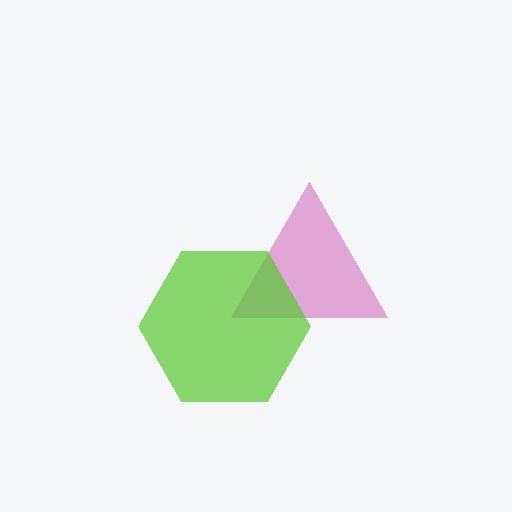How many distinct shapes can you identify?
There are 2 distinct shapes: a magenta triangle, a lime hexagon.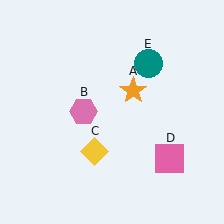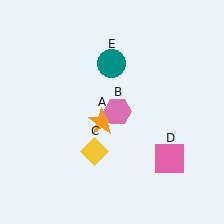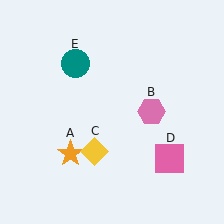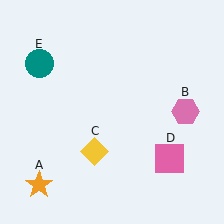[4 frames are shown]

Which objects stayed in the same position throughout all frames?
Yellow diamond (object C) and pink square (object D) remained stationary.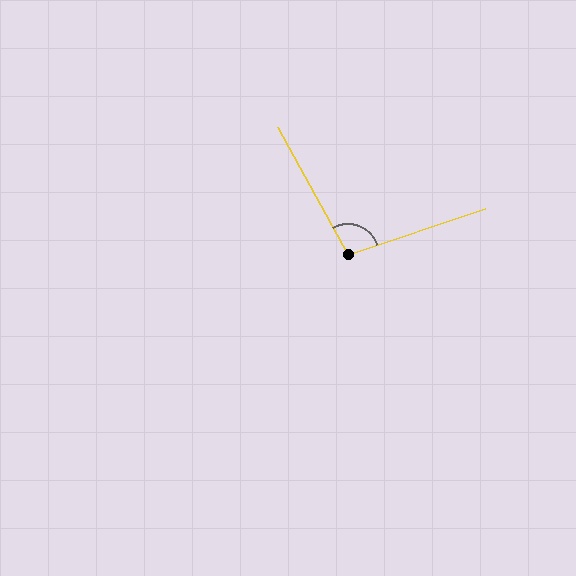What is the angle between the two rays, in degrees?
Approximately 100 degrees.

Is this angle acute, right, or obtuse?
It is obtuse.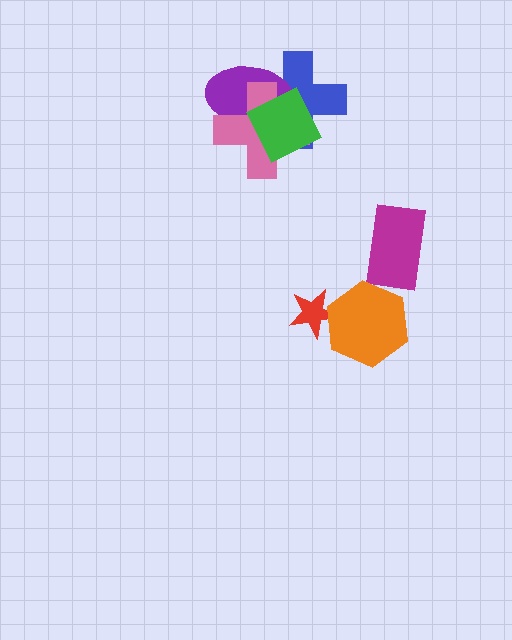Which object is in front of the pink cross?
The green square is in front of the pink cross.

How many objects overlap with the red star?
1 object overlaps with the red star.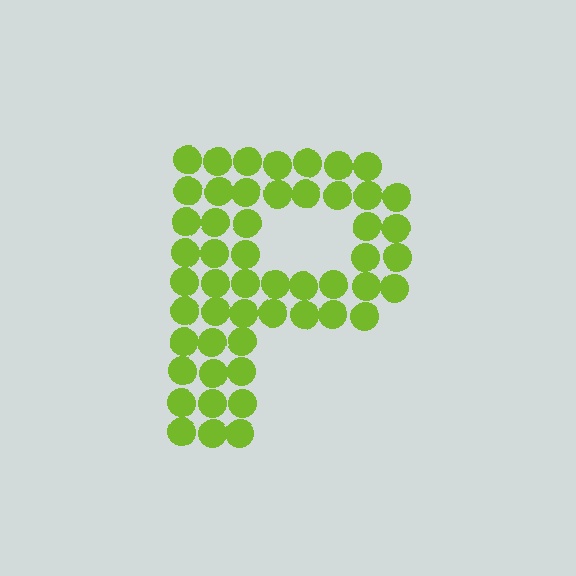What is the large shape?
The large shape is the letter P.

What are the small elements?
The small elements are circles.